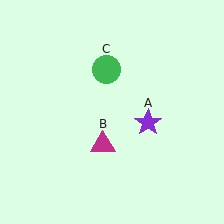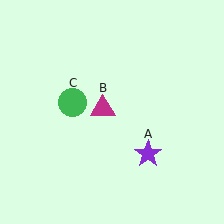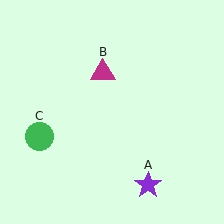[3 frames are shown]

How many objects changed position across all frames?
3 objects changed position: purple star (object A), magenta triangle (object B), green circle (object C).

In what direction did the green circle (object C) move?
The green circle (object C) moved down and to the left.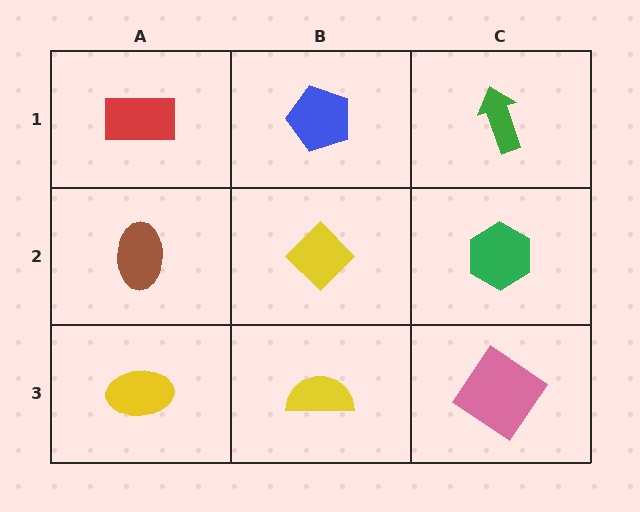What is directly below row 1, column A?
A brown ellipse.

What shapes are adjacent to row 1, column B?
A yellow diamond (row 2, column B), a red rectangle (row 1, column A), a green arrow (row 1, column C).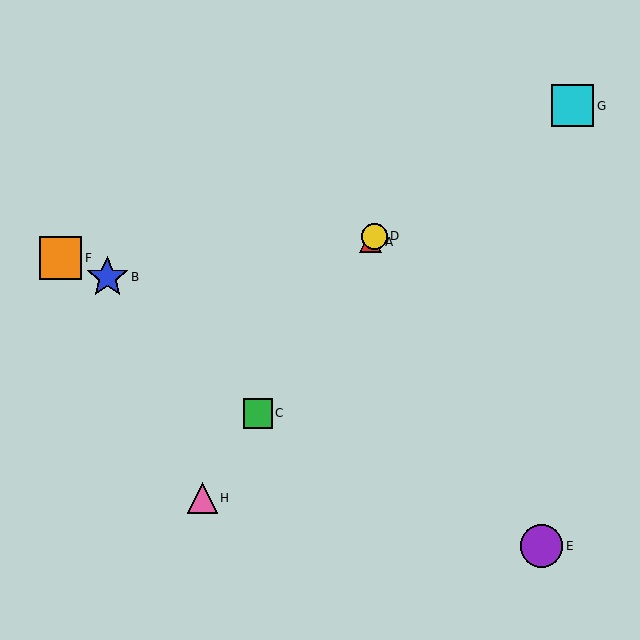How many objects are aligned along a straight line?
4 objects (A, C, D, H) are aligned along a straight line.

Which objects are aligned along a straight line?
Objects A, C, D, H are aligned along a straight line.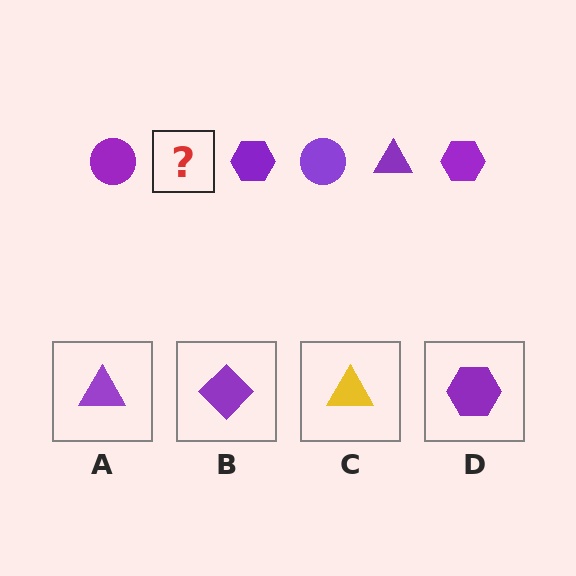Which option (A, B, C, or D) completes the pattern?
A.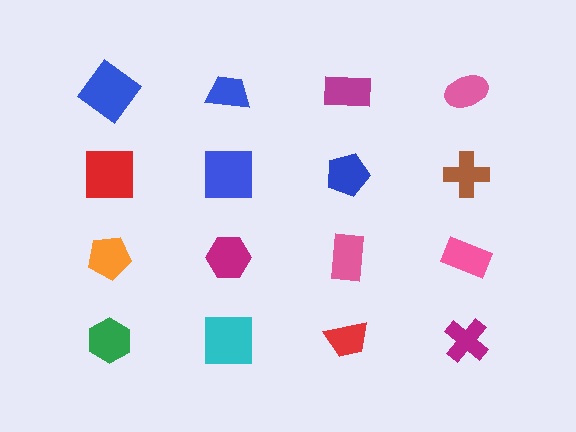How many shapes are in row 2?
4 shapes.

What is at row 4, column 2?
A cyan square.